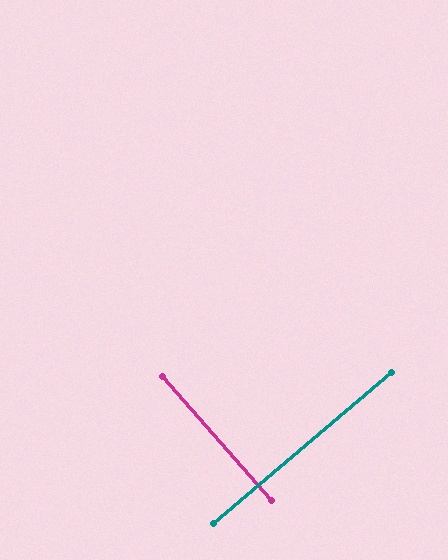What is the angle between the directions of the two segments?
Approximately 89 degrees.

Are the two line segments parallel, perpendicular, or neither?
Perpendicular — they meet at approximately 89°.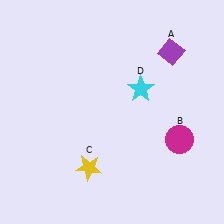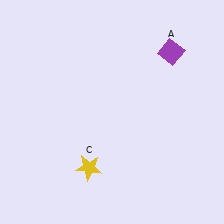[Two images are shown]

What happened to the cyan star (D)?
The cyan star (D) was removed in Image 2. It was in the top-right area of Image 1.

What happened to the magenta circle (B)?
The magenta circle (B) was removed in Image 2. It was in the bottom-right area of Image 1.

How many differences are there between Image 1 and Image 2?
There are 2 differences between the two images.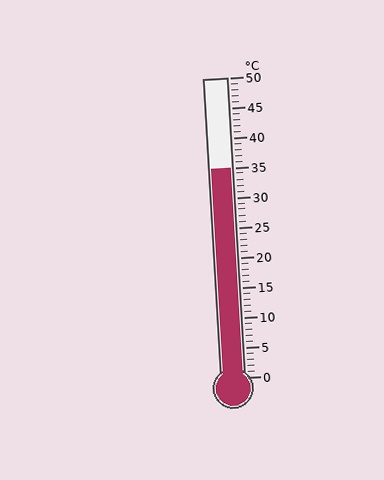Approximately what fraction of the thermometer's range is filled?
The thermometer is filled to approximately 70% of its range.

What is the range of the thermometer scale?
The thermometer scale ranges from 0°C to 50°C.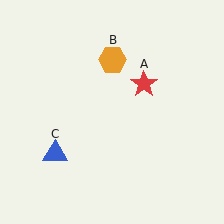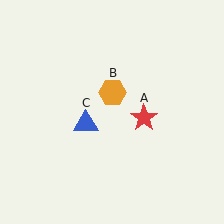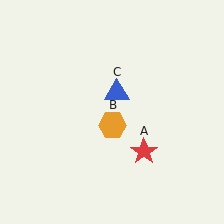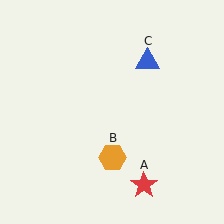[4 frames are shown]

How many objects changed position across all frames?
3 objects changed position: red star (object A), orange hexagon (object B), blue triangle (object C).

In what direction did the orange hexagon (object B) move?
The orange hexagon (object B) moved down.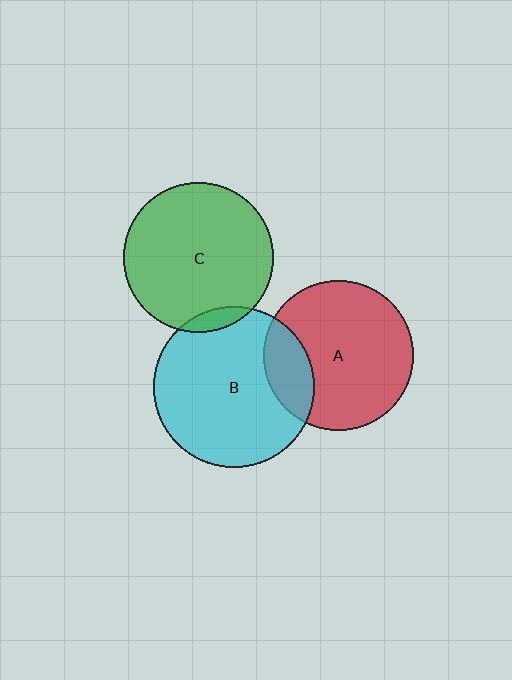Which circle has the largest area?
Circle B (cyan).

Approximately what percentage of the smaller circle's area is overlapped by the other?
Approximately 5%.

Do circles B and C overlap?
Yes.